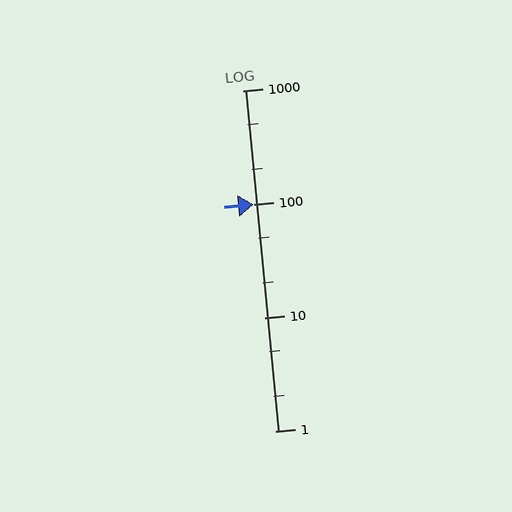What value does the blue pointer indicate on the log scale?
The pointer indicates approximately 100.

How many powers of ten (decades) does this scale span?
The scale spans 3 decades, from 1 to 1000.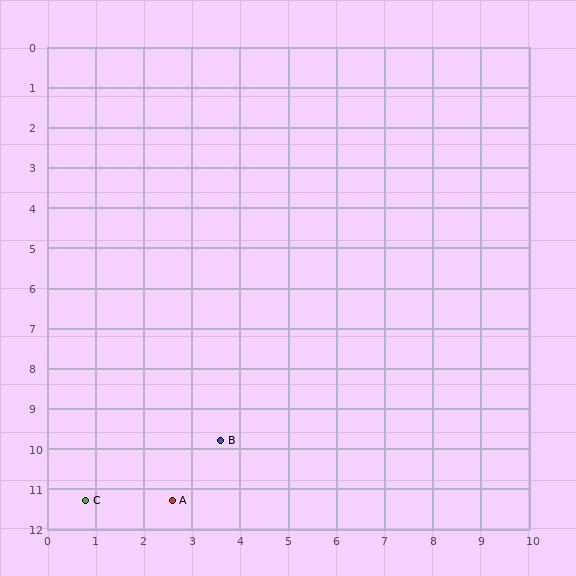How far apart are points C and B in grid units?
Points C and B are about 3.2 grid units apart.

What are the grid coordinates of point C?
Point C is at approximately (0.8, 11.3).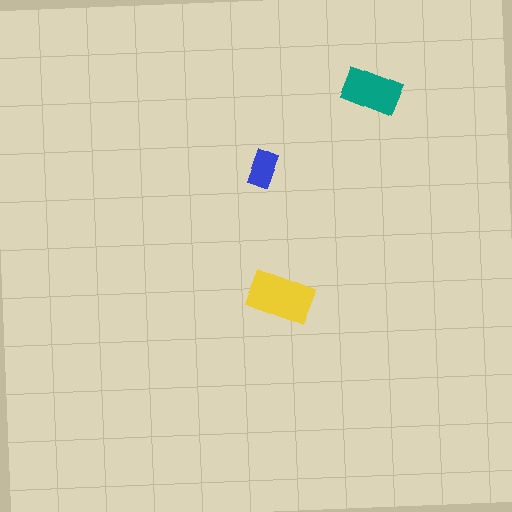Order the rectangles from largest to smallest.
the yellow one, the teal one, the blue one.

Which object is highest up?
The teal rectangle is topmost.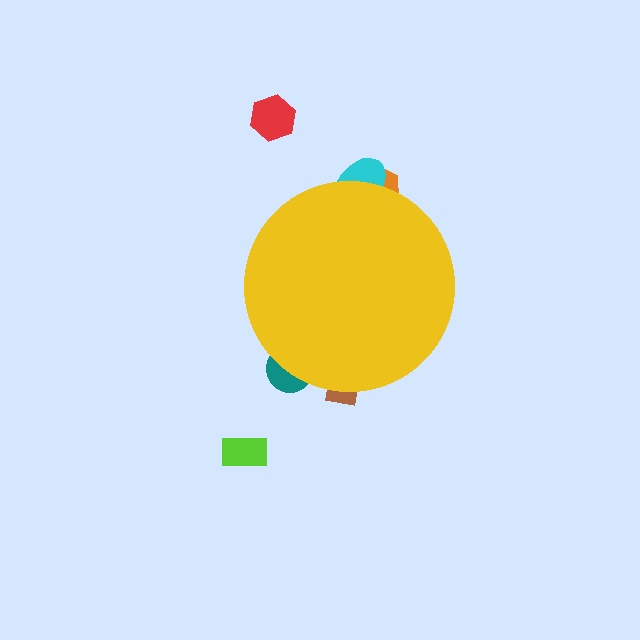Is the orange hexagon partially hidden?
Yes, the orange hexagon is partially hidden behind the yellow circle.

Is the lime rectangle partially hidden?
No, the lime rectangle is fully visible.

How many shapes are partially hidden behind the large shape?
4 shapes are partially hidden.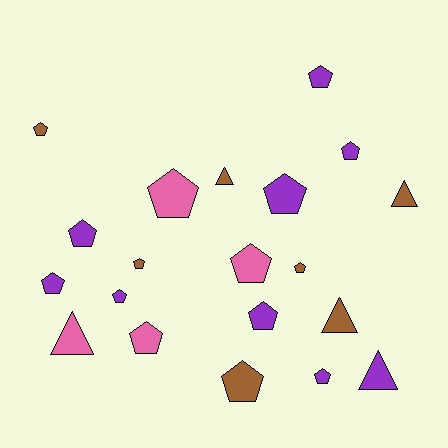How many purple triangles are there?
There is 1 purple triangle.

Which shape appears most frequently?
Pentagon, with 15 objects.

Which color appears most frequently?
Purple, with 9 objects.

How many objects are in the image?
There are 20 objects.